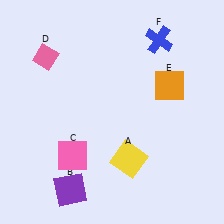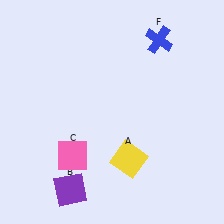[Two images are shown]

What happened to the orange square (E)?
The orange square (E) was removed in Image 2. It was in the top-right area of Image 1.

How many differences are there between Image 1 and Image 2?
There are 2 differences between the two images.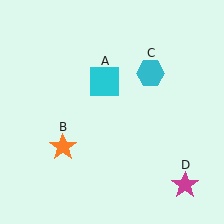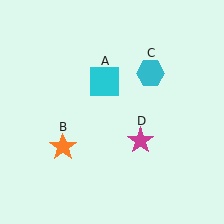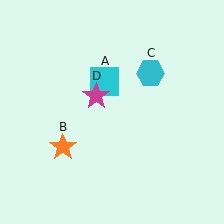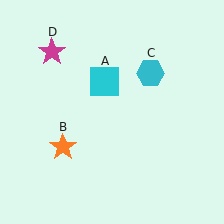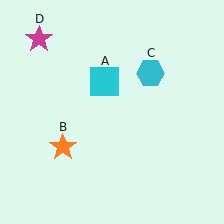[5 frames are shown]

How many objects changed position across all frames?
1 object changed position: magenta star (object D).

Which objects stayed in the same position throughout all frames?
Cyan square (object A) and orange star (object B) and cyan hexagon (object C) remained stationary.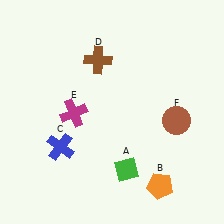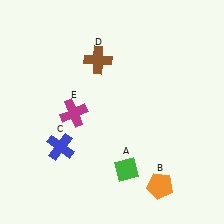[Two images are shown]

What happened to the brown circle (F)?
The brown circle (F) was removed in Image 2. It was in the bottom-right area of Image 1.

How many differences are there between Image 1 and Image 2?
There is 1 difference between the two images.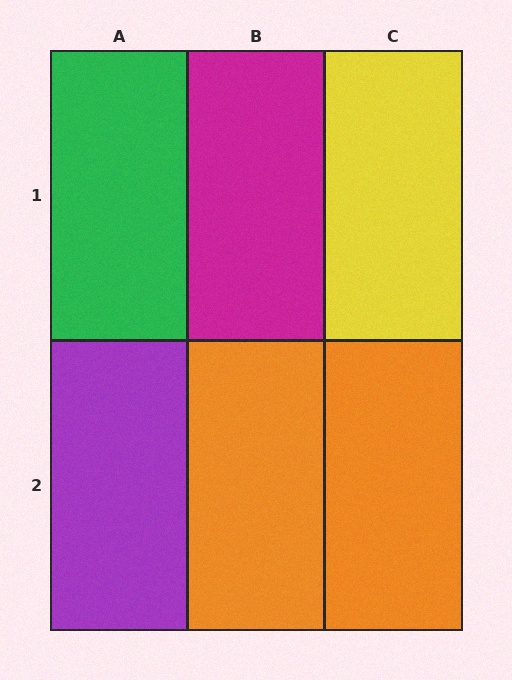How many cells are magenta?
1 cell is magenta.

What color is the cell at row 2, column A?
Purple.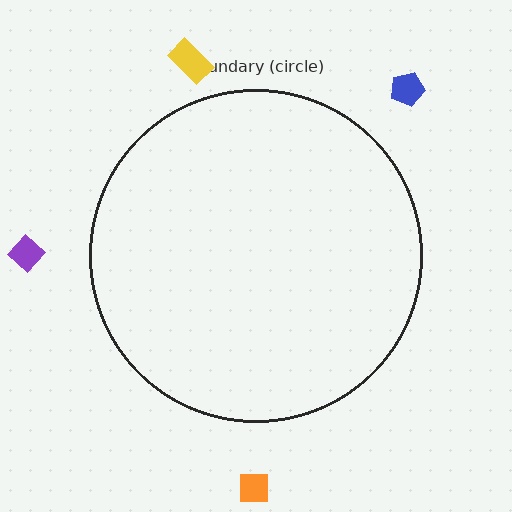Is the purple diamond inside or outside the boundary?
Outside.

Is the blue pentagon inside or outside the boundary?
Outside.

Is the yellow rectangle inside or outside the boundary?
Outside.